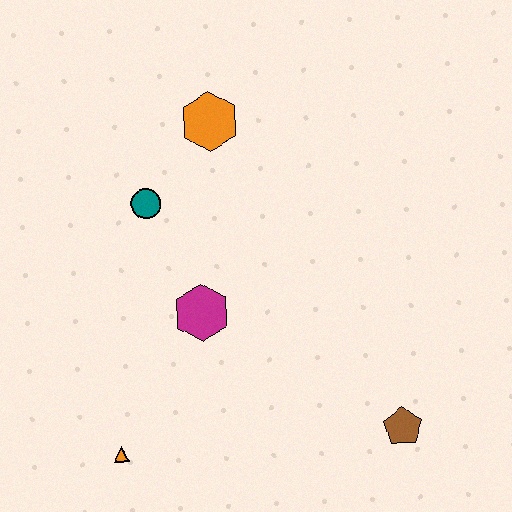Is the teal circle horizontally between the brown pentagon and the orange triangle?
Yes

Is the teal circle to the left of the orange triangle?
No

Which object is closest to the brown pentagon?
The magenta hexagon is closest to the brown pentagon.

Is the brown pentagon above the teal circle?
No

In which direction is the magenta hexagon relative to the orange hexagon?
The magenta hexagon is below the orange hexagon.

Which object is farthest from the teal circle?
The brown pentagon is farthest from the teal circle.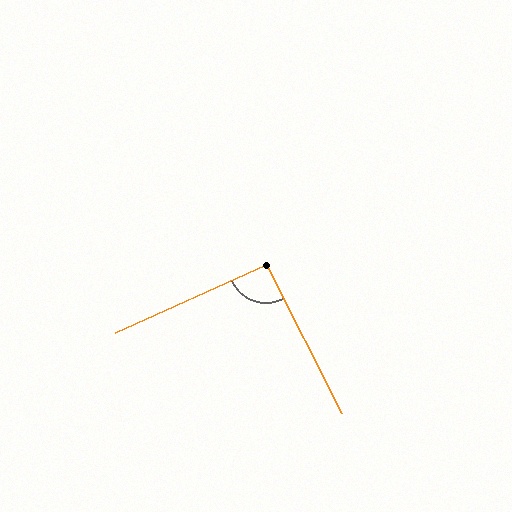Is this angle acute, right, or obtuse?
It is approximately a right angle.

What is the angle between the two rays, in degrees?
Approximately 93 degrees.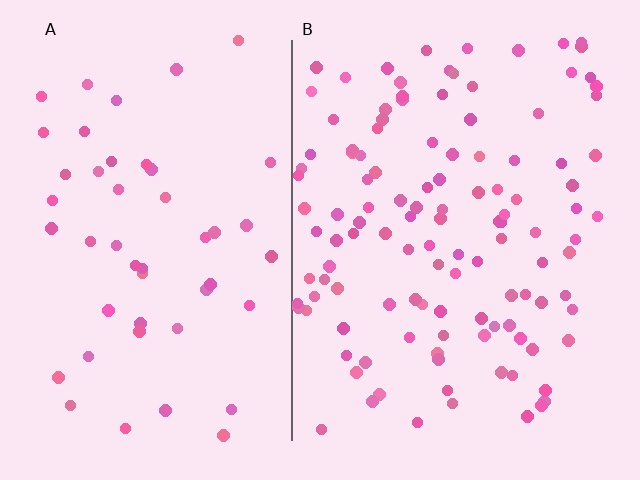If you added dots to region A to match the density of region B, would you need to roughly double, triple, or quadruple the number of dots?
Approximately double.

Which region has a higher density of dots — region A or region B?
B (the right).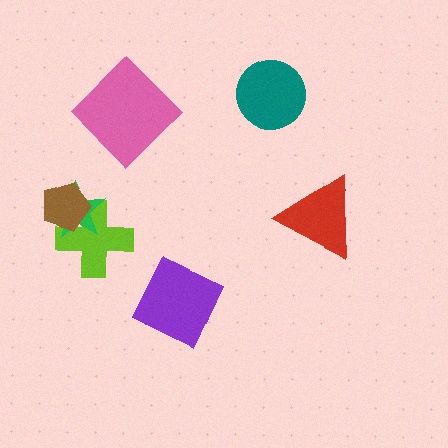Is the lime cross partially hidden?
Yes, it is partially covered by another shape.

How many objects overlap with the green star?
2 objects overlap with the green star.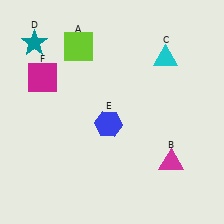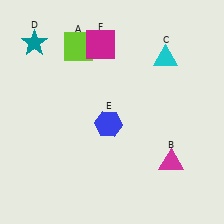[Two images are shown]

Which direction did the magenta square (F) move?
The magenta square (F) moved right.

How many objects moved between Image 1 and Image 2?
1 object moved between the two images.